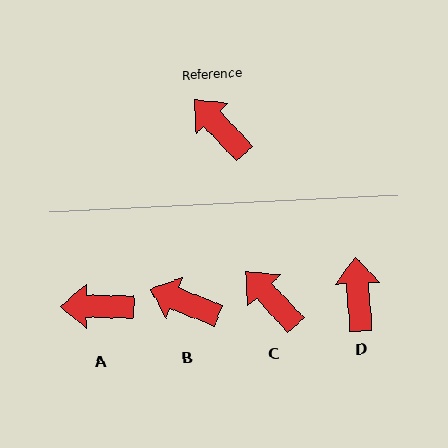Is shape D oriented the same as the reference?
No, it is off by about 39 degrees.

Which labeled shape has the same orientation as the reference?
C.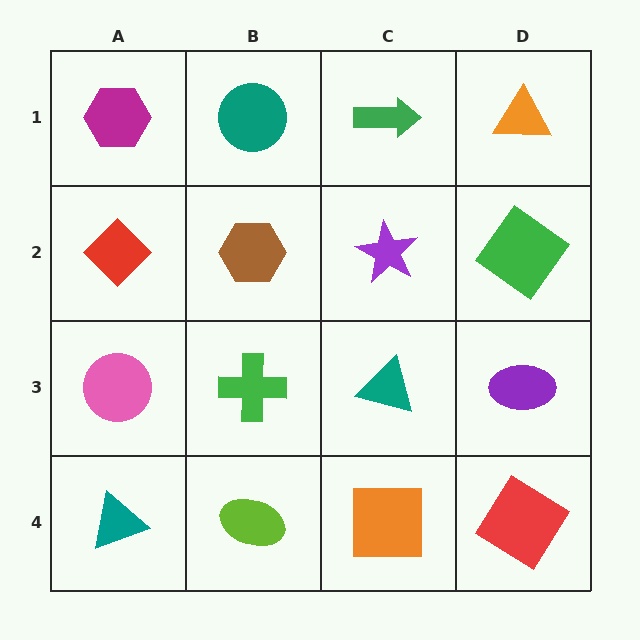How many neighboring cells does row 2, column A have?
3.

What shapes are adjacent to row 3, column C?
A purple star (row 2, column C), an orange square (row 4, column C), a green cross (row 3, column B), a purple ellipse (row 3, column D).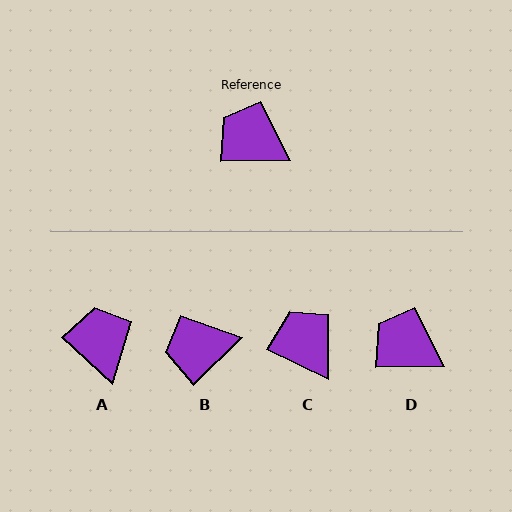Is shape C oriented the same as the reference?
No, it is off by about 27 degrees.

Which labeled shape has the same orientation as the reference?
D.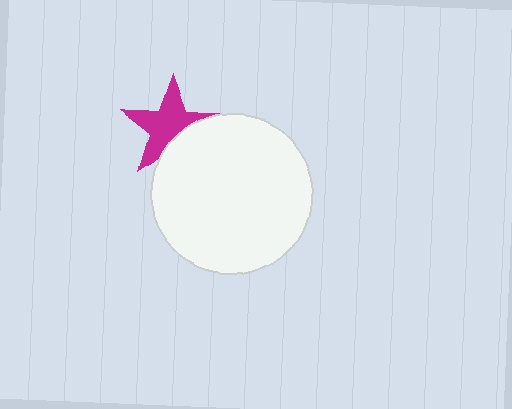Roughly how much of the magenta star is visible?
Most of it is visible (roughly 69%).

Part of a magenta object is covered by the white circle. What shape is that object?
It is a star.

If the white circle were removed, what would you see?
You would see the complete magenta star.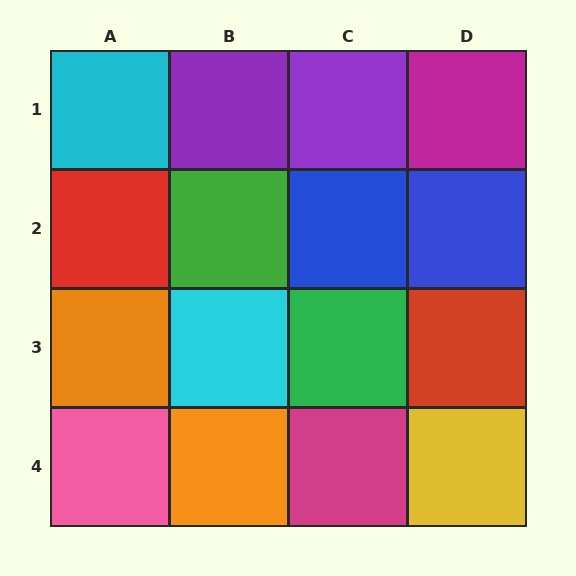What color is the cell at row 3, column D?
Red.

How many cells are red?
2 cells are red.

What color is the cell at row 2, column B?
Green.